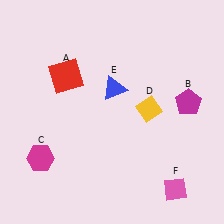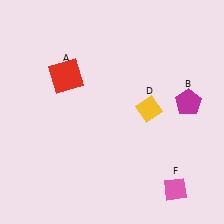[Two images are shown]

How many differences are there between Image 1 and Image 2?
There are 2 differences between the two images.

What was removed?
The magenta hexagon (C), the blue triangle (E) were removed in Image 2.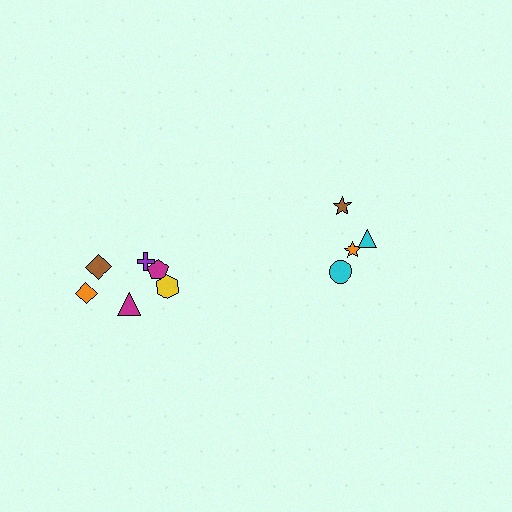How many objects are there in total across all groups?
There are 10 objects.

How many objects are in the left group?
There are 6 objects.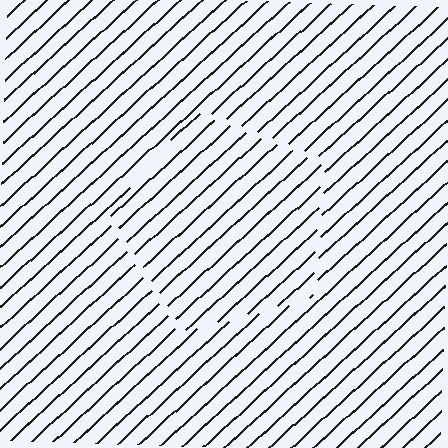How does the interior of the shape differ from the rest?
The interior of the shape contains the same grating, shifted by half a period — the contour is defined by the phase discontinuity where line-ends from the inner and outer gratings abut.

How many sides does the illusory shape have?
5 sides — the line-ends trace a pentagon.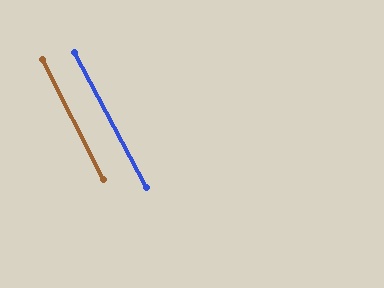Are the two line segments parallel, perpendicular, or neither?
Parallel — their directions differ by only 1.0°.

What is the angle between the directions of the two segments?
Approximately 1 degree.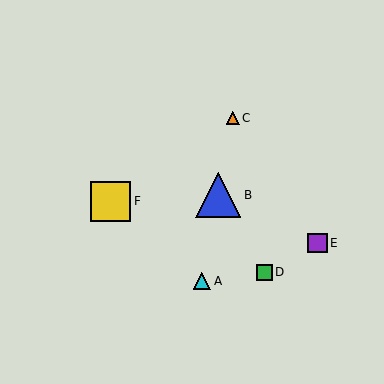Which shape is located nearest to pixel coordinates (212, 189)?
The blue triangle (labeled B) at (218, 195) is nearest to that location.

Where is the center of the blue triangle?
The center of the blue triangle is at (218, 195).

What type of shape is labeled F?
Shape F is a yellow square.